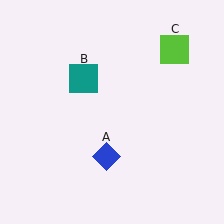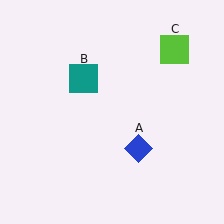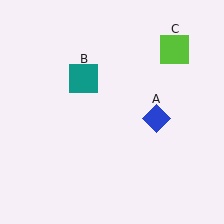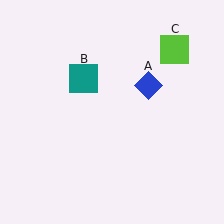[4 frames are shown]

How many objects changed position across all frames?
1 object changed position: blue diamond (object A).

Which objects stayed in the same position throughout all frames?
Teal square (object B) and lime square (object C) remained stationary.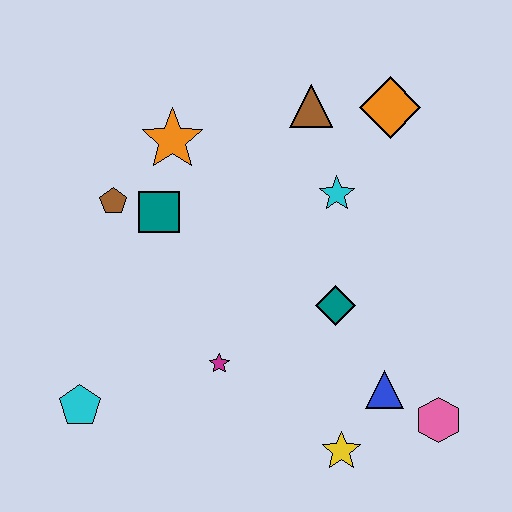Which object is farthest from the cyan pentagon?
The orange diamond is farthest from the cyan pentagon.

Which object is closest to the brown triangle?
The orange diamond is closest to the brown triangle.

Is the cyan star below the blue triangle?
No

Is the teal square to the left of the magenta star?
Yes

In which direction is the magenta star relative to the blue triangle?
The magenta star is to the left of the blue triangle.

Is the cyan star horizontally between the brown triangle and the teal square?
No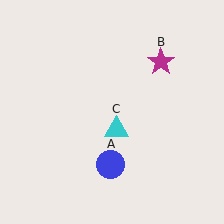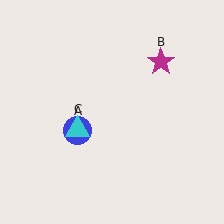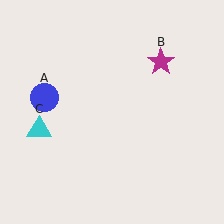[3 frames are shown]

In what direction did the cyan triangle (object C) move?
The cyan triangle (object C) moved left.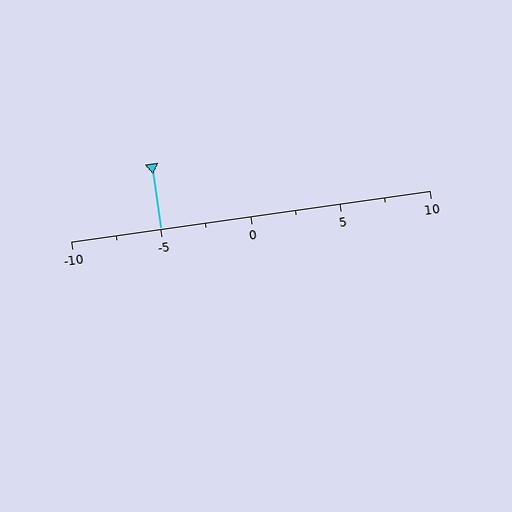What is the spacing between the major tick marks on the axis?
The major ticks are spaced 5 apart.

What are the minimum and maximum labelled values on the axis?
The axis runs from -10 to 10.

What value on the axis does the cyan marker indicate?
The marker indicates approximately -5.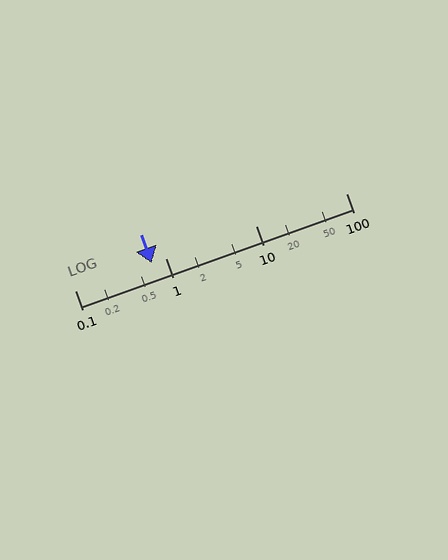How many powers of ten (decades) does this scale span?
The scale spans 3 decades, from 0.1 to 100.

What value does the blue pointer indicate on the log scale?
The pointer indicates approximately 0.71.